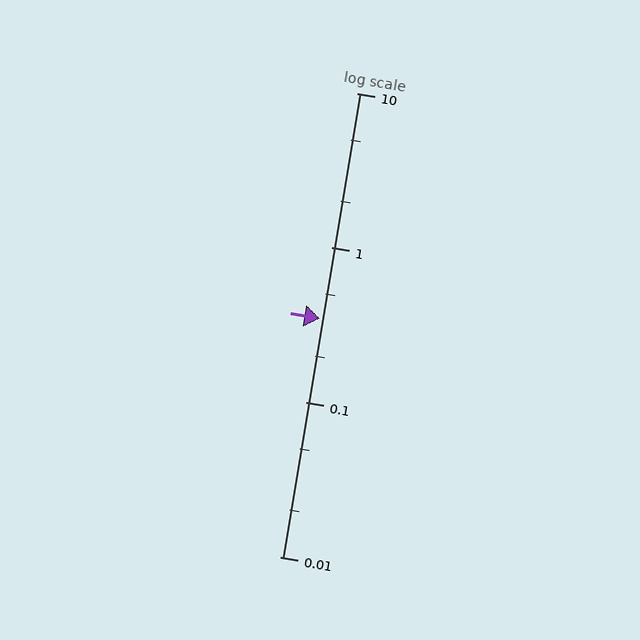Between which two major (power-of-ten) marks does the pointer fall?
The pointer is between 0.1 and 1.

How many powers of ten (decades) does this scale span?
The scale spans 3 decades, from 0.01 to 10.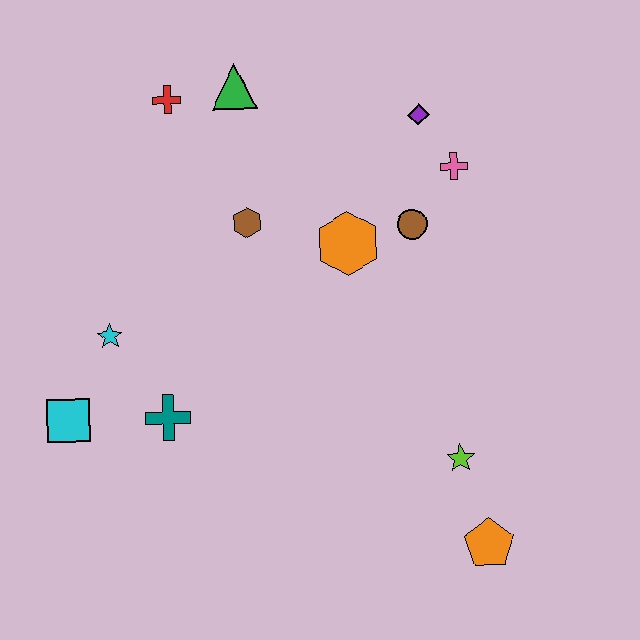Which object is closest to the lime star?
The orange pentagon is closest to the lime star.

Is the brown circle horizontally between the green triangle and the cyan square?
No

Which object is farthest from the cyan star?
The orange pentagon is farthest from the cyan star.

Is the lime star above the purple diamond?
No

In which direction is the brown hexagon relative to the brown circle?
The brown hexagon is to the left of the brown circle.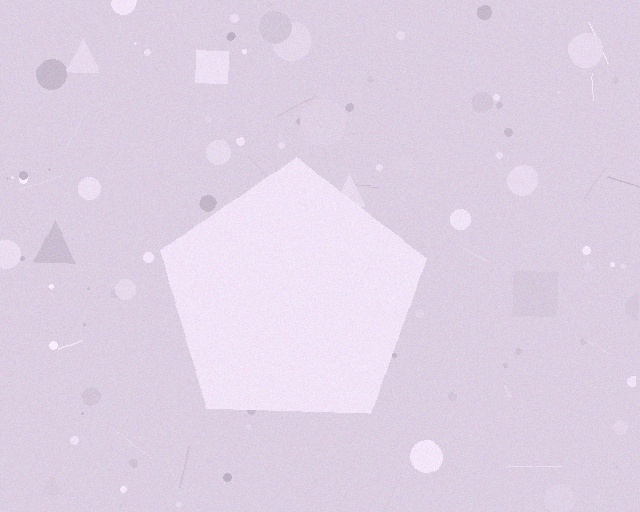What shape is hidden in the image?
A pentagon is hidden in the image.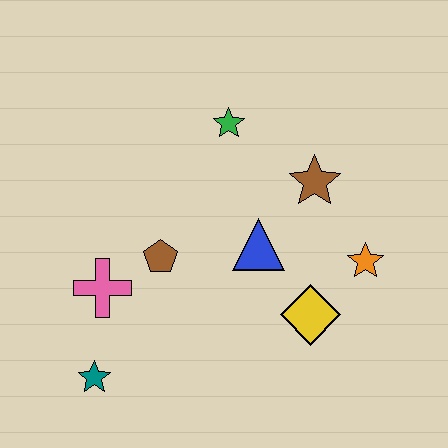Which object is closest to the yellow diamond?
The orange star is closest to the yellow diamond.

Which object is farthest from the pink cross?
The orange star is farthest from the pink cross.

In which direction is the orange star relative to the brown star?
The orange star is below the brown star.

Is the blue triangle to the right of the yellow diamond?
No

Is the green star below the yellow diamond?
No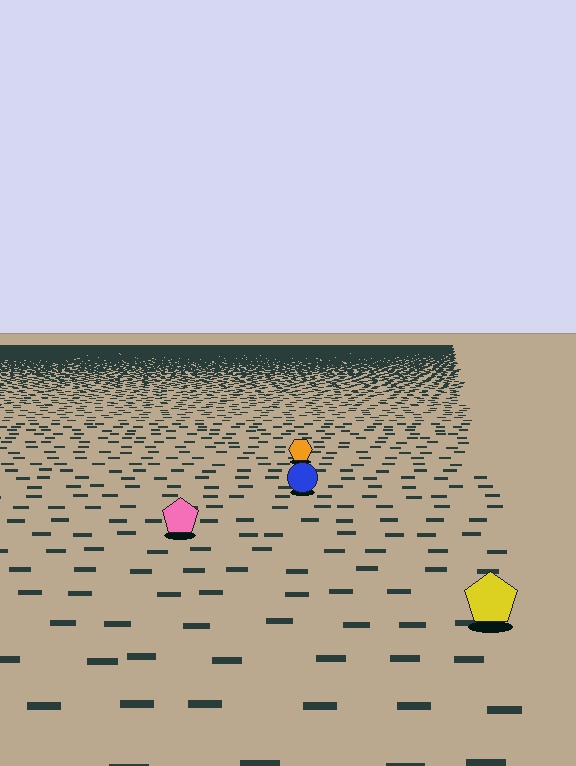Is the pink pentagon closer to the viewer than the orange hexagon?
Yes. The pink pentagon is closer — you can tell from the texture gradient: the ground texture is coarser near it.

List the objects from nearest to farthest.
From nearest to farthest: the yellow pentagon, the pink pentagon, the blue circle, the orange hexagon.